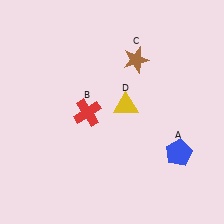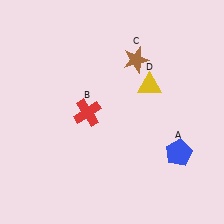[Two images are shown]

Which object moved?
The yellow triangle (D) moved right.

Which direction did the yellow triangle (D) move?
The yellow triangle (D) moved right.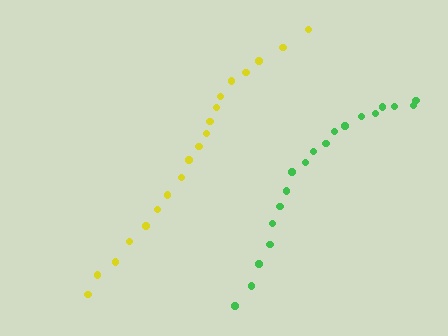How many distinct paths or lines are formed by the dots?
There are 2 distinct paths.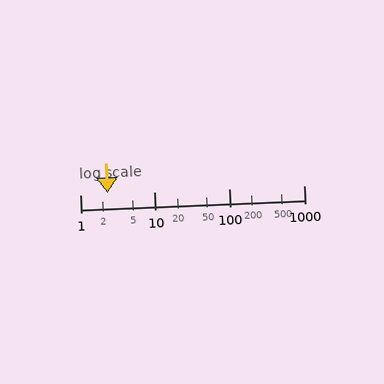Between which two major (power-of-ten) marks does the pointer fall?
The pointer is between 1 and 10.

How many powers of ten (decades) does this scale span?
The scale spans 3 decades, from 1 to 1000.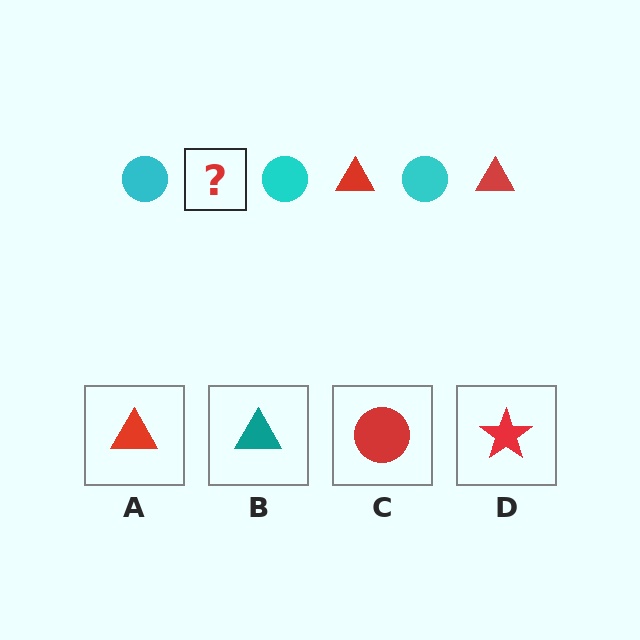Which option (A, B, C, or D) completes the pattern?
A.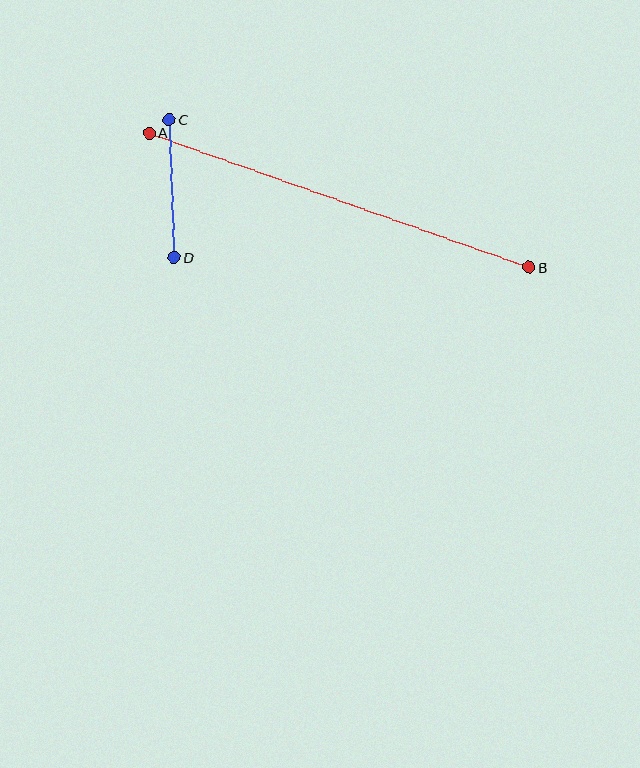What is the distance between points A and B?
The distance is approximately 403 pixels.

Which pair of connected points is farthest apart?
Points A and B are farthest apart.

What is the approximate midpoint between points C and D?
The midpoint is at approximately (172, 189) pixels.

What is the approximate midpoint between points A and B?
The midpoint is at approximately (339, 200) pixels.